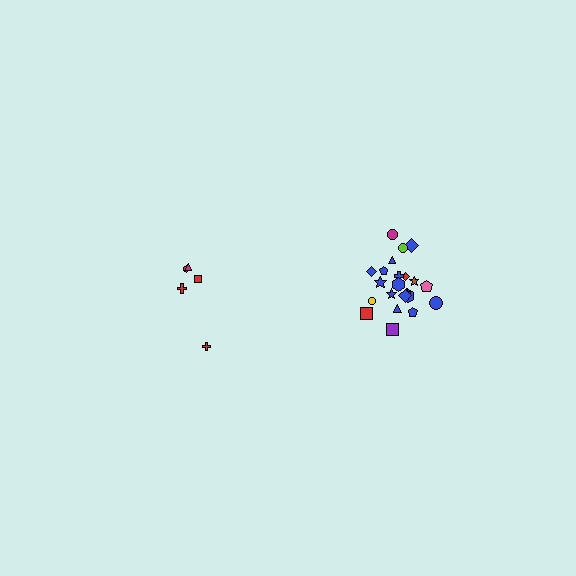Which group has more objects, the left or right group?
The right group.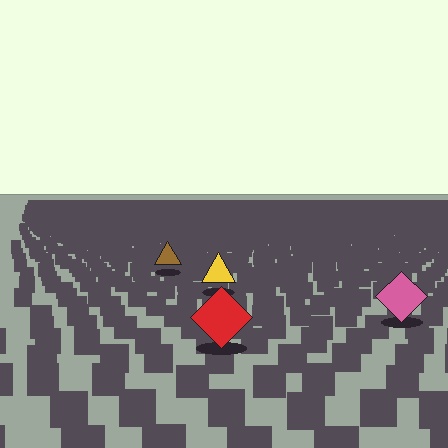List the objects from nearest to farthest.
From nearest to farthest: the red diamond, the pink diamond, the yellow triangle, the brown triangle.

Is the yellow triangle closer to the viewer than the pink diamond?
No. The pink diamond is closer — you can tell from the texture gradient: the ground texture is coarser near it.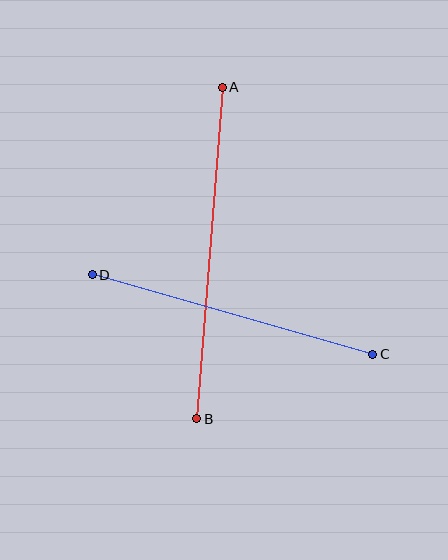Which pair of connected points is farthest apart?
Points A and B are farthest apart.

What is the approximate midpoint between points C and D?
The midpoint is at approximately (233, 314) pixels.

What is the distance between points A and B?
The distance is approximately 333 pixels.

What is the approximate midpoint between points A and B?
The midpoint is at approximately (210, 253) pixels.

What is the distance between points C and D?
The distance is approximately 292 pixels.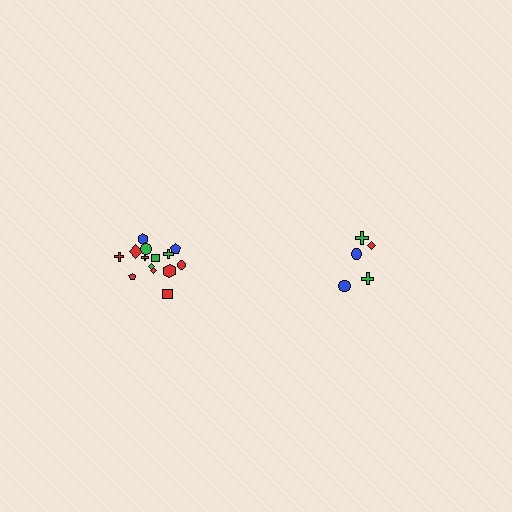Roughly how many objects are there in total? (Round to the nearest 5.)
Roughly 20 objects in total.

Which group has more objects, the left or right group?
The left group.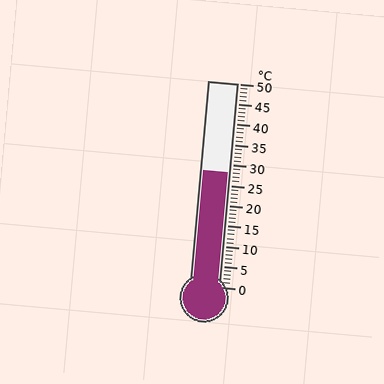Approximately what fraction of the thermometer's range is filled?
The thermometer is filled to approximately 55% of its range.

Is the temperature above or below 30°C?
The temperature is below 30°C.